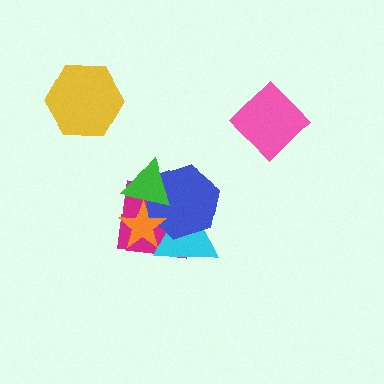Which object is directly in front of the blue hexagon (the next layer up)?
The orange star is directly in front of the blue hexagon.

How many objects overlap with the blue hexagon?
4 objects overlap with the blue hexagon.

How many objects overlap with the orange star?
4 objects overlap with the orange star.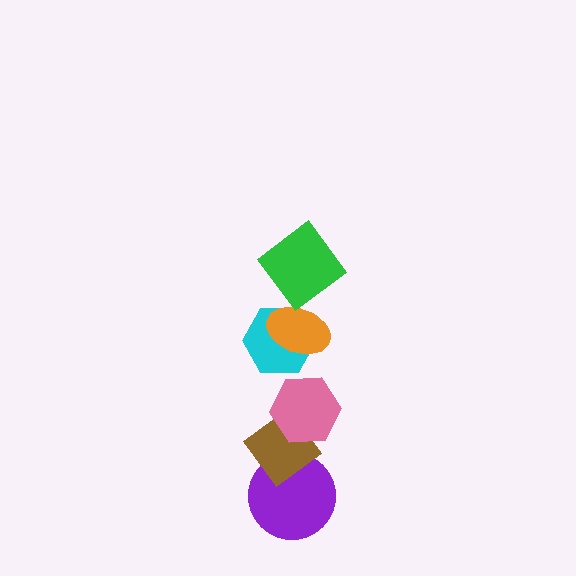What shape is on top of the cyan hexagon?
The orange ellipse is on top of the cyan hexagon.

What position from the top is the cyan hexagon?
The cyan hexagon is 3rd from the top.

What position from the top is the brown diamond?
The brown diamond is 5th from the top.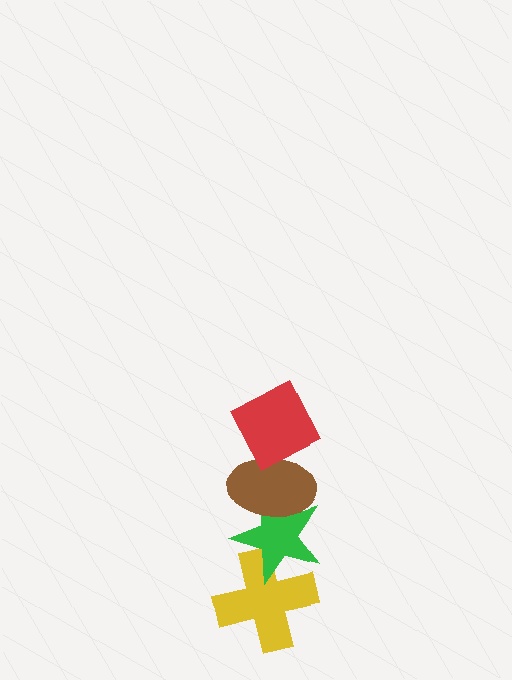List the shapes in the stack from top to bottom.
From top to bottom: the red diamond, the brown ellipse, the green star, the yellow cross.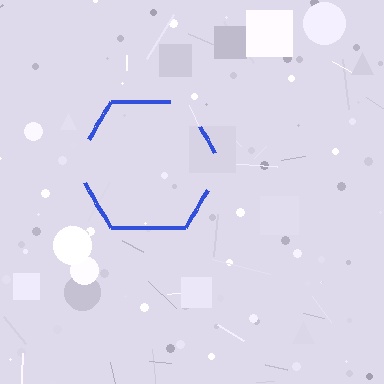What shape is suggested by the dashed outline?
The dashed outline suggests a hexagon.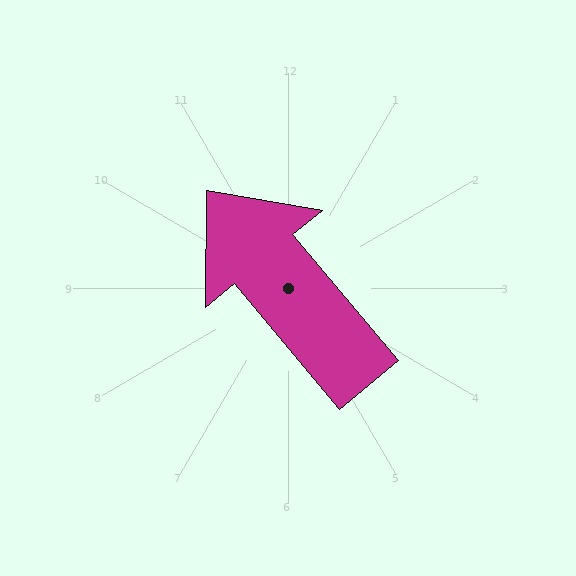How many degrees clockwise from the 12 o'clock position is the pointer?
Approximately 320 degrees.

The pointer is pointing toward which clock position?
Roughly 11 o'clock.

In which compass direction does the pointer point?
Northwest.